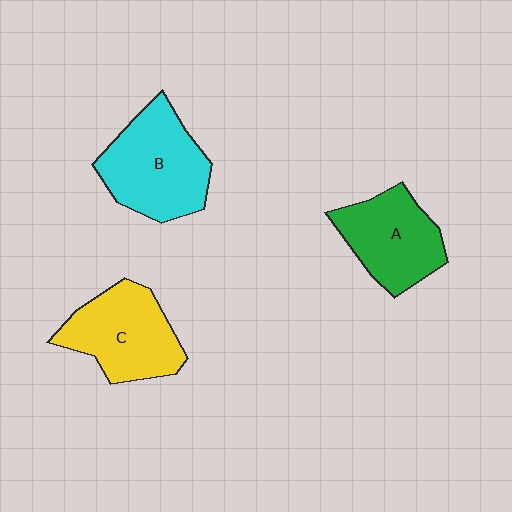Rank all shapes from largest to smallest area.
From largest to smallest: B (cyan), C (yellow), A (green).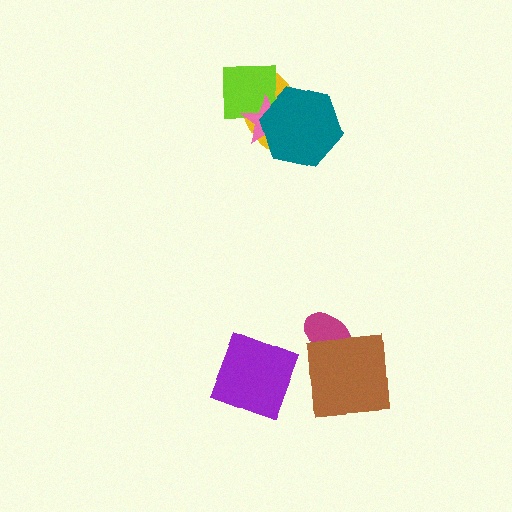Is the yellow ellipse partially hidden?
Yes, it is partially covered by another shape.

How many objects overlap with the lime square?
2 objects overlap with the lime square.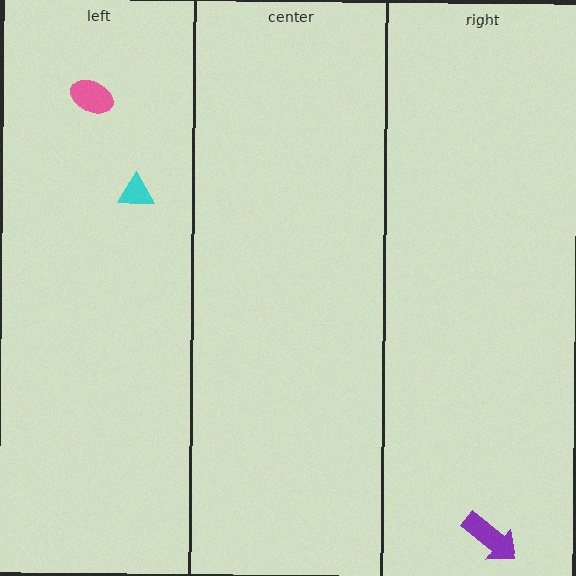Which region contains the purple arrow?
The right region.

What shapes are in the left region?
The cyan triangle, the pink ellipse.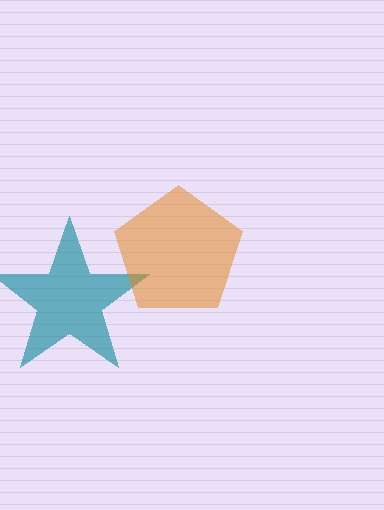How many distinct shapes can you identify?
There are 2 distinct shapes: a teal star, an orange pentagon.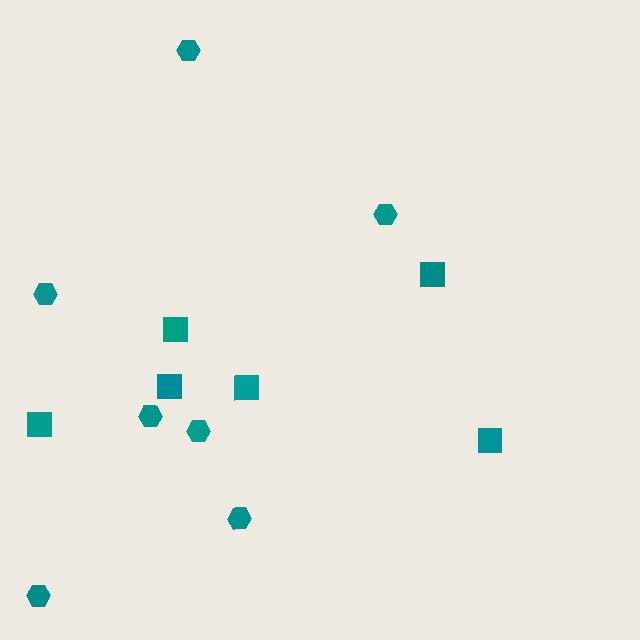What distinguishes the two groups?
There are 2 groups: one group of squares (6) and one group of hexagons (7).